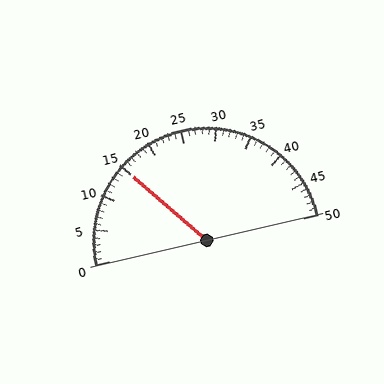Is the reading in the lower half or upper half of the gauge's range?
The reading is in the lower half of the range (0 to 50).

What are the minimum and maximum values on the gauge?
The gauge ranges from 0 to 50.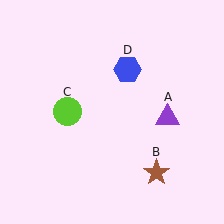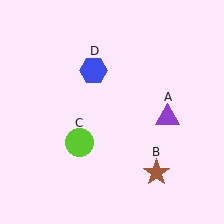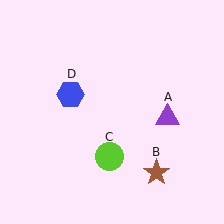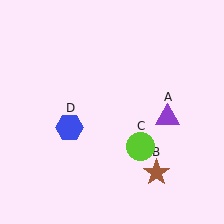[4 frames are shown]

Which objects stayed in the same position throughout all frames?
Purple triangle (object A) and brown star (object B) remained stationary.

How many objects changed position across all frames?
2 objects changed position: lime circle (object C), blue hexagon (object D).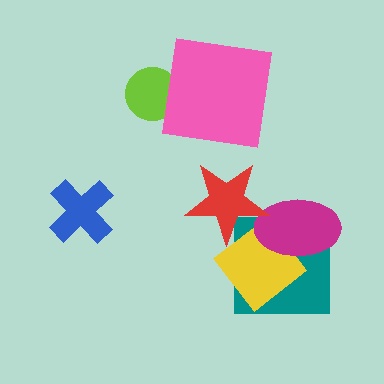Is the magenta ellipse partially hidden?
Yes, it is partially covered by another shape.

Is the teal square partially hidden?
Yes, it is partially covered by another shape.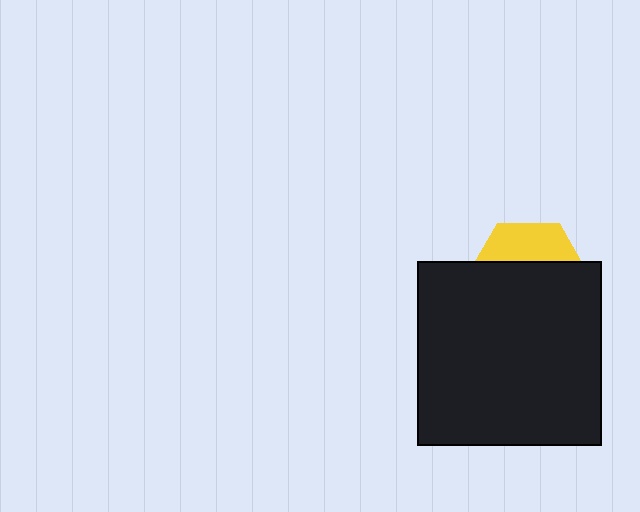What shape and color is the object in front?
The object in front is a black square.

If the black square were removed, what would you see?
You would see the complete yellow hexagon.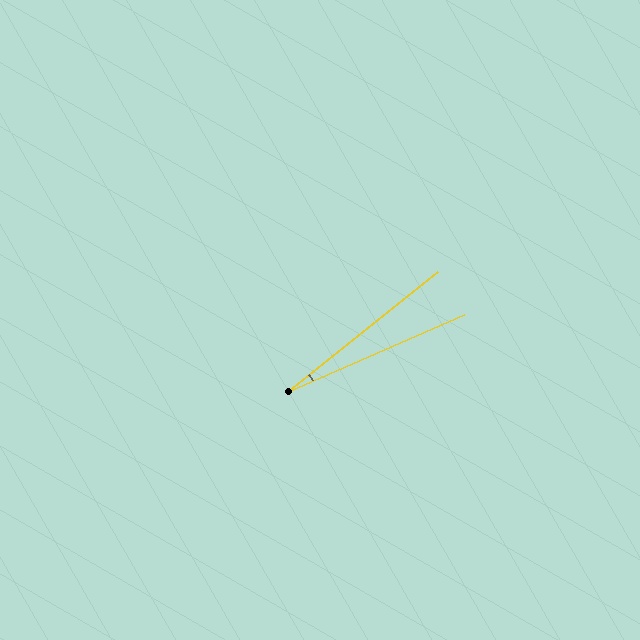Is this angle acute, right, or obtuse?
It is acute.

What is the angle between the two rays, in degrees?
Approximately 15 degrees.